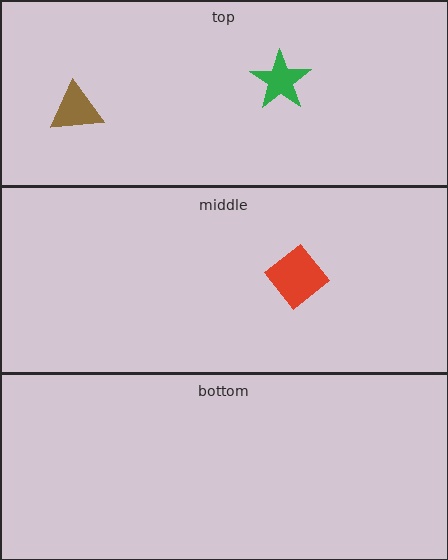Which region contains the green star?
The top region.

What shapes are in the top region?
The green star, the brown triangle.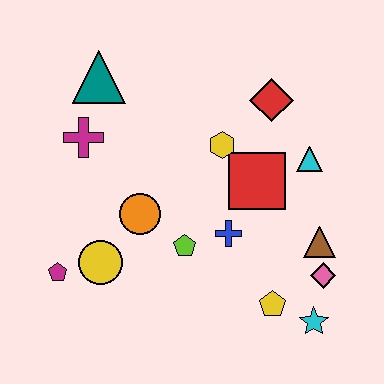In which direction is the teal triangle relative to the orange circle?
The teal triangle is above the orange circle.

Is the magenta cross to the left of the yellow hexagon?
Yes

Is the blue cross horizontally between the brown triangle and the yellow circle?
Yes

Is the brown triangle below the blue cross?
Yes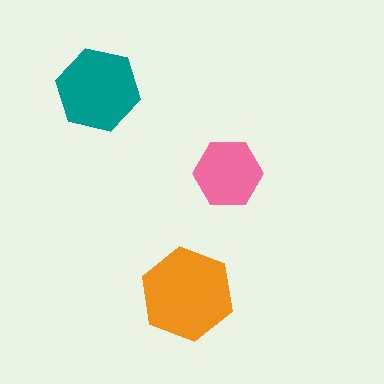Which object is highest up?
The teal hexagon is topmost.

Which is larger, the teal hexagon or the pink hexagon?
The teal one.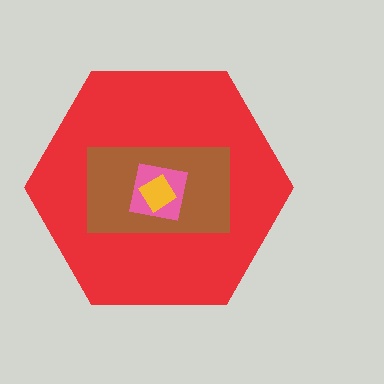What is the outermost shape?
The red hexagon.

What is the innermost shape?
The yellow diamond.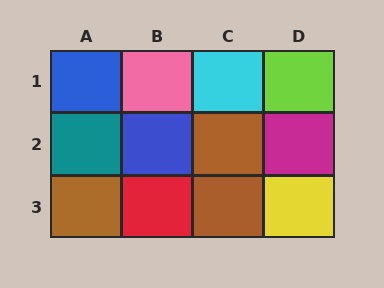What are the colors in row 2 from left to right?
Teal, blue, brown, magenta.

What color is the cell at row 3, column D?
Yellow.